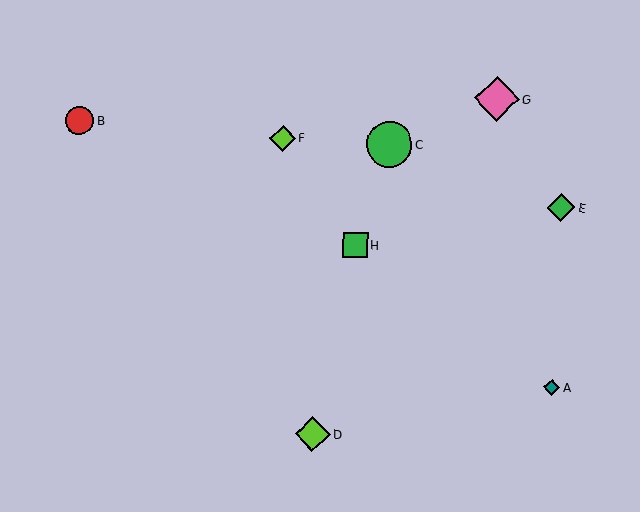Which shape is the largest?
The green circle (labeled C) is the largest.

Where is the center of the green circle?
The center of the green circle is at (389, 144).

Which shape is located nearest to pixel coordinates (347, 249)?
The green square (labeled H) at (355, 245) is nearest to that location.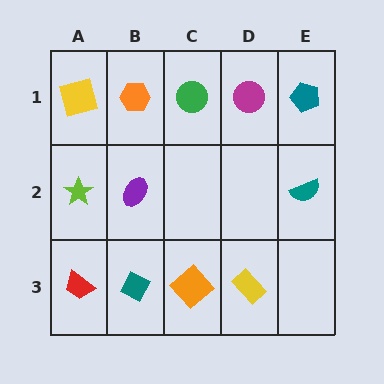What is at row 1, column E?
A teal pentagon.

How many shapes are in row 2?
3 shapes.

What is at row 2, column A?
A lime star.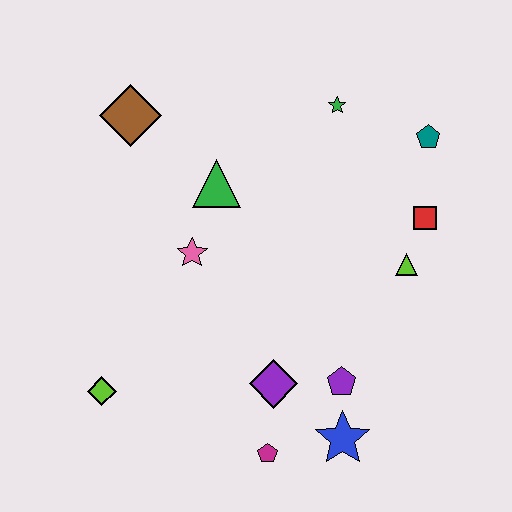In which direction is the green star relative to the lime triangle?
The green star is above the lime triangle.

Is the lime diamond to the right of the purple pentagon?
No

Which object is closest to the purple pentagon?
The blue star is closest to the purple pentagon.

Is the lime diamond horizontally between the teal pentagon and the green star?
No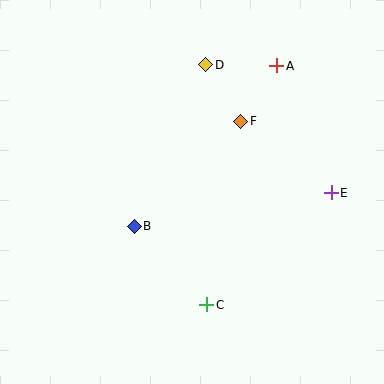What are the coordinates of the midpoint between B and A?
The midpoint between B and A is at (206, 146).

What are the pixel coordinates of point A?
Point A is at (277, 66).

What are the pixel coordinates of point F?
Point F is at (241, 121).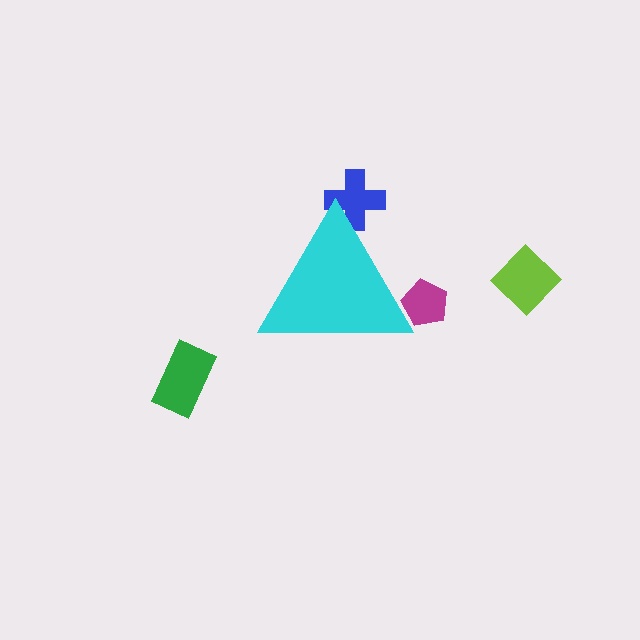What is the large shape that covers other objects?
A cyan triangle.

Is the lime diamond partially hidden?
No, the lime diamond is fully visible.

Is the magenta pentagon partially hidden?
Yes, the magenta pentagon is partially hidden behind the cyan triangle.